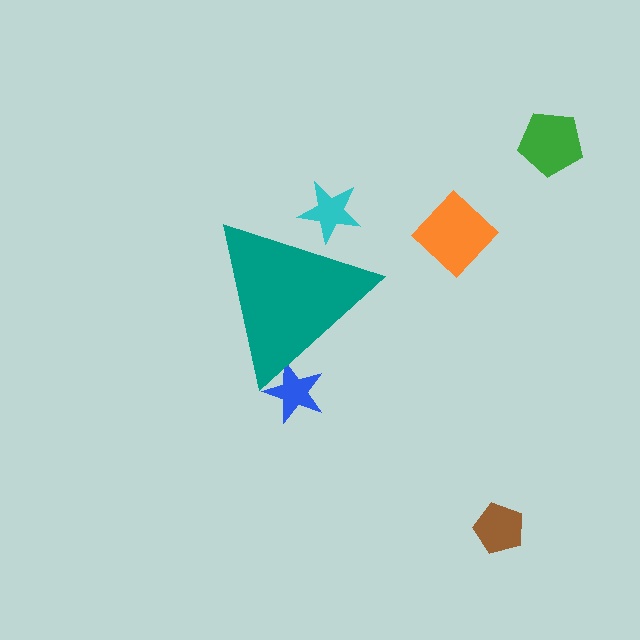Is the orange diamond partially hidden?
No, the orange diamond is fully visible.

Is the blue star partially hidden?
Yes, the blue star is partially hidden behind the teal triangle.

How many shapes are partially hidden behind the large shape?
2 shapes are partially hidden.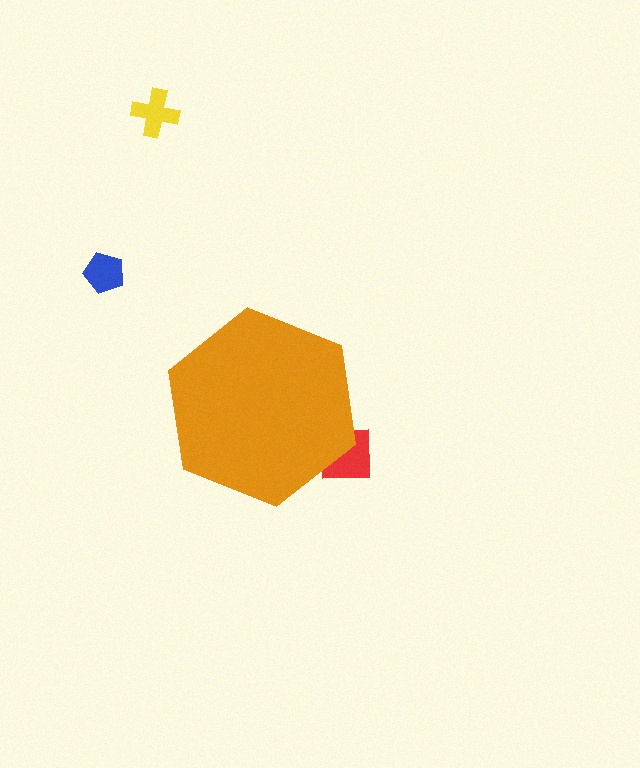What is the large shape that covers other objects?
An orange hexagon.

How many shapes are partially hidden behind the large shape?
1 shape is partially hidden.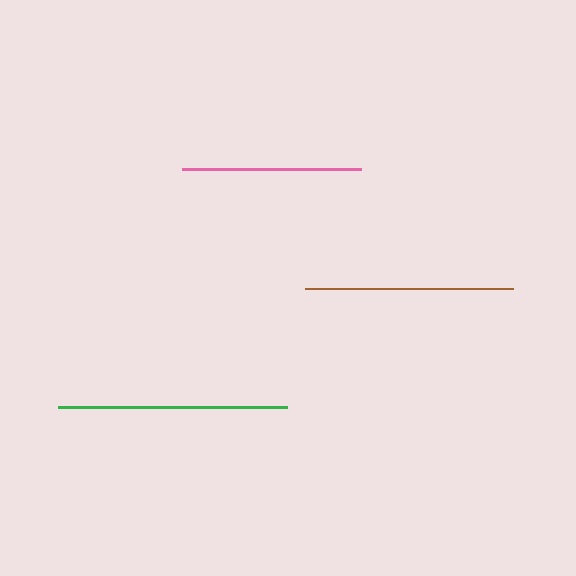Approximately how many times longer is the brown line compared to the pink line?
The brown line is approximately 1.2 times the length of the pink line.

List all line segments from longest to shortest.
From longest to shortest: green, brown, pink.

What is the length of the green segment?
The green segment is approximately 229 pixels long.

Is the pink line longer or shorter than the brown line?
The brown line is longer than the pink line.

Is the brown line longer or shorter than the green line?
The green line is longer than the brown line.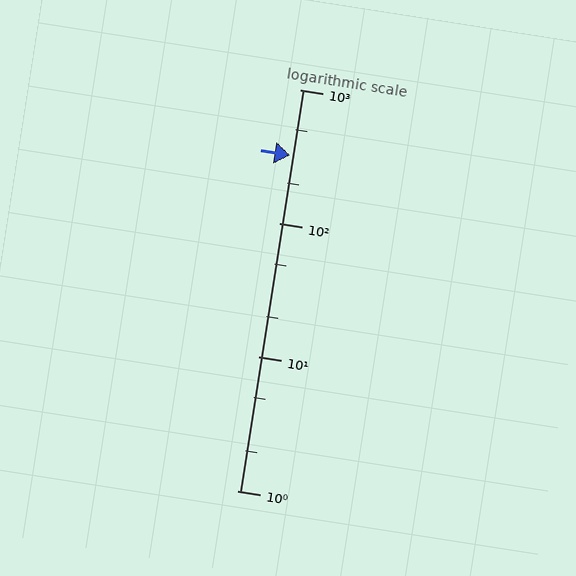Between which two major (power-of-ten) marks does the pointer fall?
The pointer is between 100 and 1000.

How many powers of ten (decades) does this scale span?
The scale spans 3 decades, from 1 to 1000.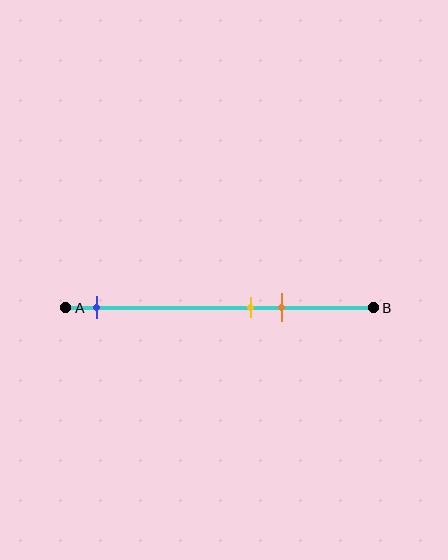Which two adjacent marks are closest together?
The yellow and orange marks are the closest adjacent pair.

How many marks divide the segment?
There are 3 marks dividing the segment.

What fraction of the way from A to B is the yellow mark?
The yellow mark is approximately 60% (0.6) of the way from A to B.